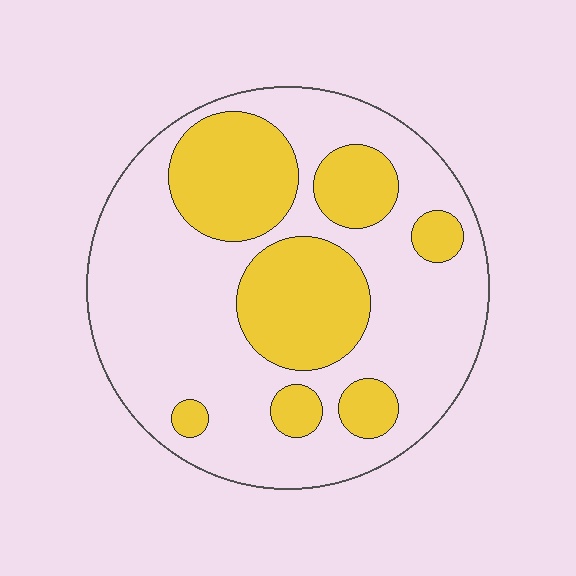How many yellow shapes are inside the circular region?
7.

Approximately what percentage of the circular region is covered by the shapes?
Approximately 35%.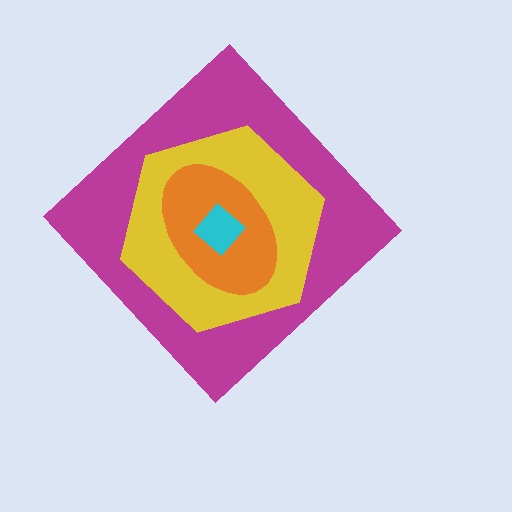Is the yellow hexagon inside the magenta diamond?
Yes.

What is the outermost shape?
The magenta diamond.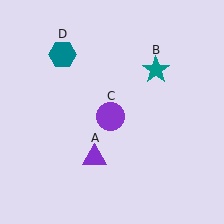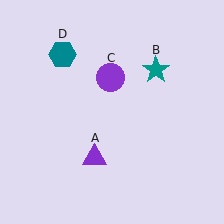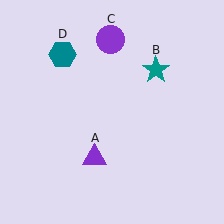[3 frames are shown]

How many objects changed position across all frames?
1 object changed position: purple circle (object C).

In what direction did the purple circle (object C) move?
The purple circle (object C) moved up.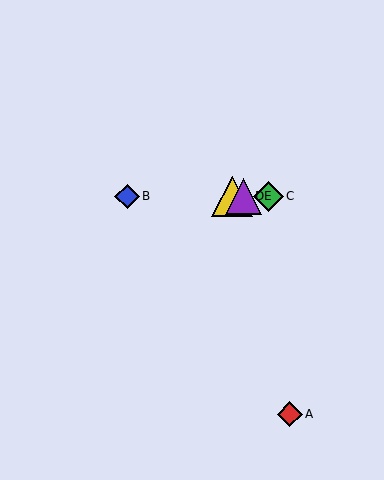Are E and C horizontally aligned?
Yes, both are at y≈196.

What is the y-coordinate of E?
Object E is at y≈196.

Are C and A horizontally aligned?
No, C is at y≈196 and A is at y≈414.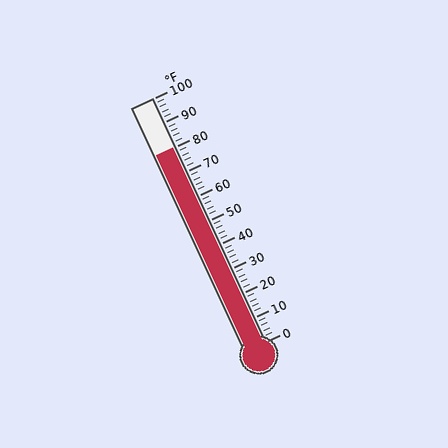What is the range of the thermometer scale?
The thermometer scale ranges from 0°F to 100°F.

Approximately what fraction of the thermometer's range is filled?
The thermometer is filled to approximately 80% of its range.